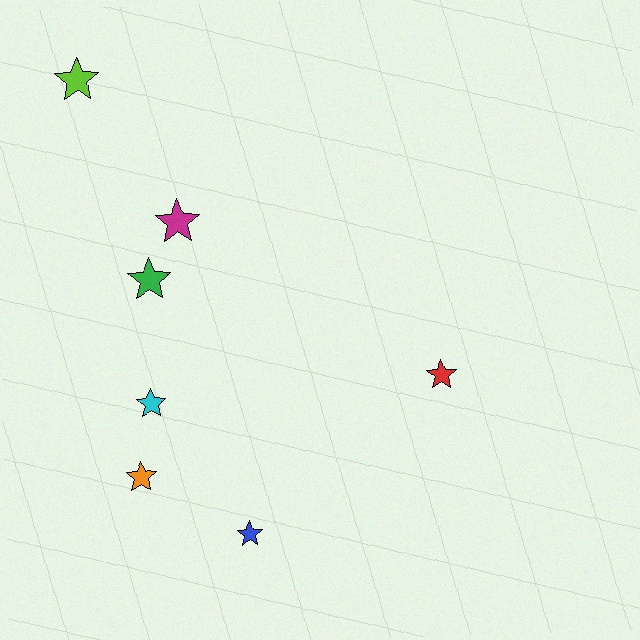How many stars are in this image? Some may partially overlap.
There are 7 stars.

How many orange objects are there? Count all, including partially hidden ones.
There is 1 orange object.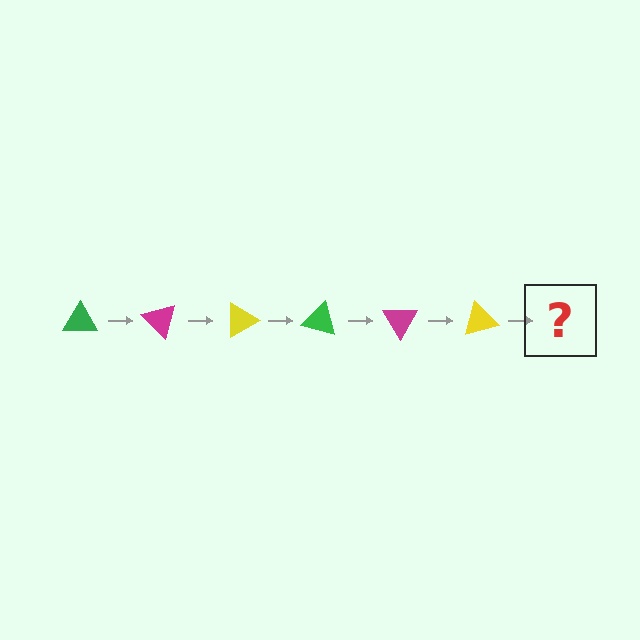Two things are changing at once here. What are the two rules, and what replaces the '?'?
The two rules are that it rotates 45 degrees each step and the color cycles through green, magenta, and yellow. The '?' should be a green triangle, rotated 270 degrees from the start.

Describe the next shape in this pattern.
It should be a green triangle, rotated 270 degrees from the start.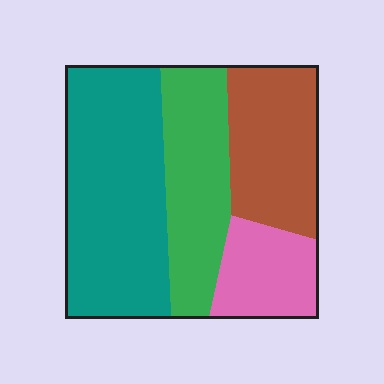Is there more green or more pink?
Green.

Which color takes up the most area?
Teal, at roughly 40%.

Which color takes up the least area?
Pink, at roughly 15%.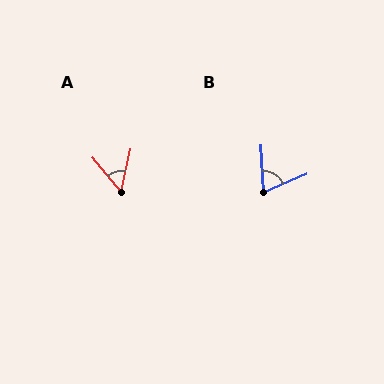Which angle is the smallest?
A, at approximately 52 degrees.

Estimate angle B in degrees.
Approximately 70 degrees.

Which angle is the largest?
B, at approximately 70 degrees.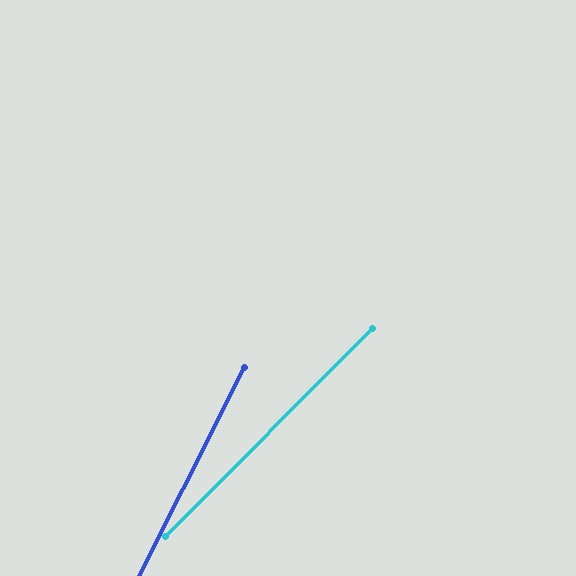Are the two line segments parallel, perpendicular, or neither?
Neither parallel nor perpendicular — they differ by about 18°.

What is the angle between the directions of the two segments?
Approximately 18 degrees.